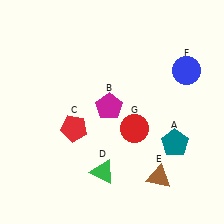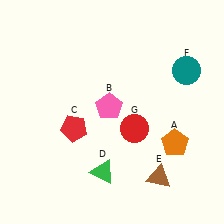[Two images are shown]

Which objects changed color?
A changed from teal to orange. B changed from magenta to pink. F changed from blue to teal.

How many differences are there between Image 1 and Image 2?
There are 3 differences between the two images.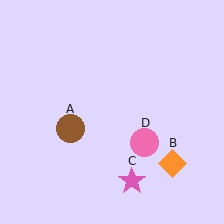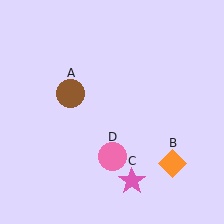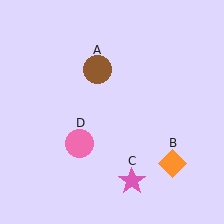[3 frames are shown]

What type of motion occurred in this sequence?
The brown circle (object A), pink circle (object D) rotated clockwise around the center of the scene.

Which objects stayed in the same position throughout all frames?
Orange diamond (object B) and pink star (object C) remained stationary.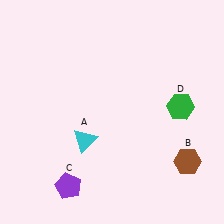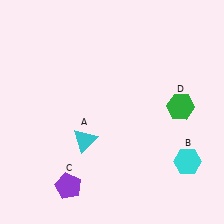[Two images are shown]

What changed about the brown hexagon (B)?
In Image 1, B is brown. In Image 2, it changed to cyan.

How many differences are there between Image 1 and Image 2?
There is 1 difference between the two images.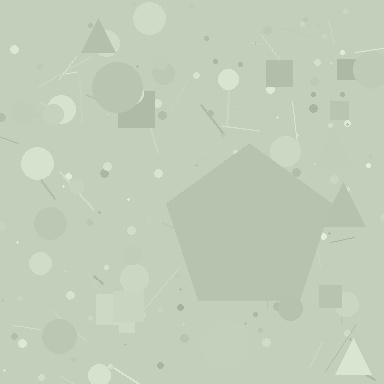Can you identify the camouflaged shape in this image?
The camouflaged shape is a pentagon.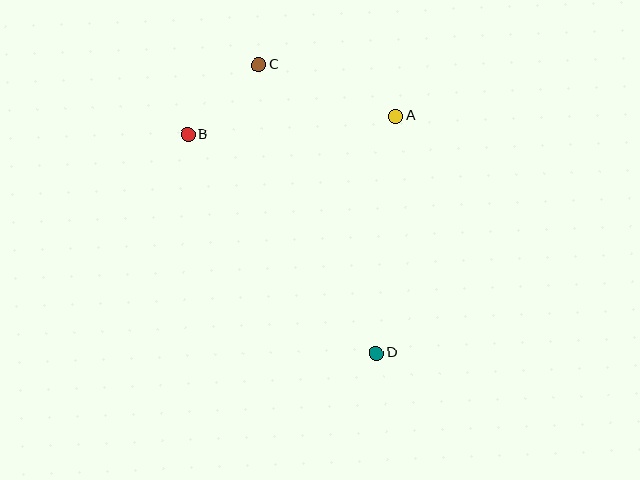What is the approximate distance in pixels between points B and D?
The distance between B and D is approximately 289 pixels.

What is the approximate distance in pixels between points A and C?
The distance between A and C is approximately 147 pixels.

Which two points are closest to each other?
Points B and C are closest to each other.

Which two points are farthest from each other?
Points C and D are farthest from each other.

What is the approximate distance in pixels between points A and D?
The distance between A and D is approximately 238 pixels.